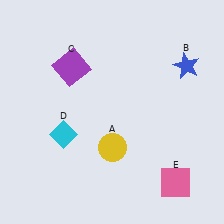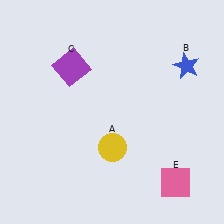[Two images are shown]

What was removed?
The cyan diamond (D) was removed in Image 2.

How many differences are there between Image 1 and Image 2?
There is 1 difference between the two images.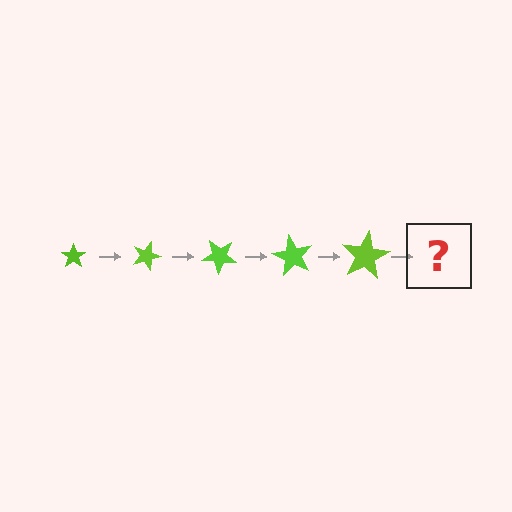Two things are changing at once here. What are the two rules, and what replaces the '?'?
The two rules are that the star grows larger each step and it rotates 20 degrees each step. The '?' should be a star, larger than the previous one and rotated 100 degrees from the start.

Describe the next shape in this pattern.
It should be a star, larger than the previous one and rotated 100 degrees from the start.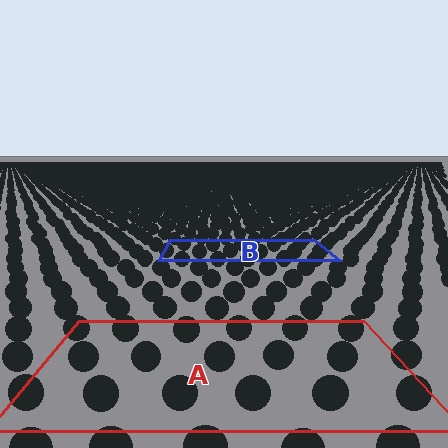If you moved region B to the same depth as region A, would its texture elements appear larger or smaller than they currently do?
They would appear larger. At a closer depth, the same texture elements are projected at a bigger on-screen size.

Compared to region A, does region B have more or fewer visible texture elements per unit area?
Region B has more texture elements per unit area — they are packed more densely because it is farther away.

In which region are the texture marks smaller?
The texture marks are smaller in region B, because it is farther away.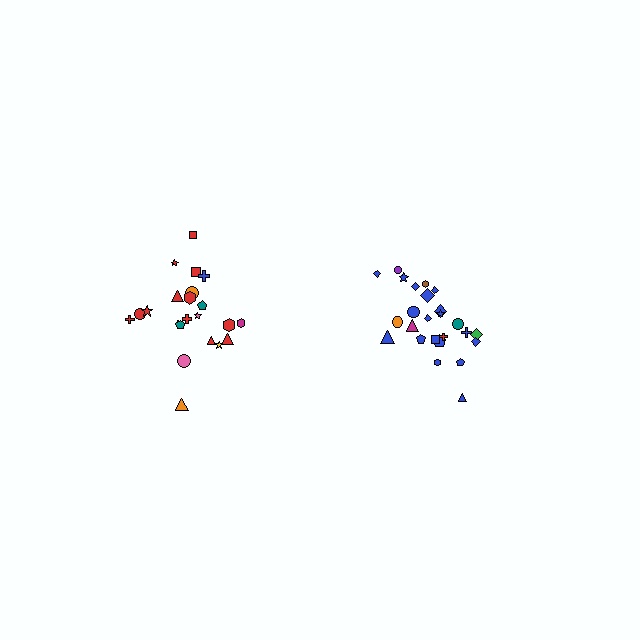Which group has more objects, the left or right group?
The right group.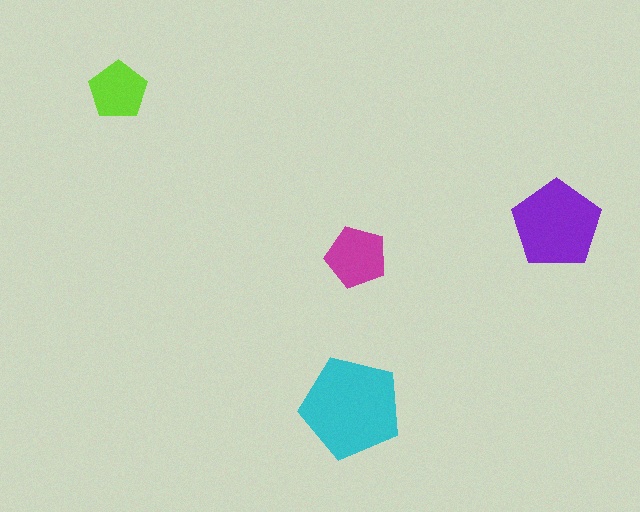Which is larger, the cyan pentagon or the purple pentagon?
The cyan one.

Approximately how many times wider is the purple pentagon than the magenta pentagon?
About 1.5 times wider.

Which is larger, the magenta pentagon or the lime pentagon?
The magenta one.